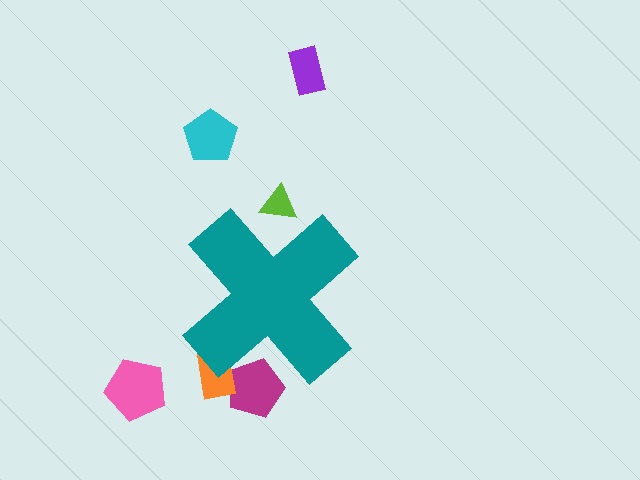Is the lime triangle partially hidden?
Yes, the lime triangle is partially hidden behind the teal cross.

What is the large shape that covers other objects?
A teal cross.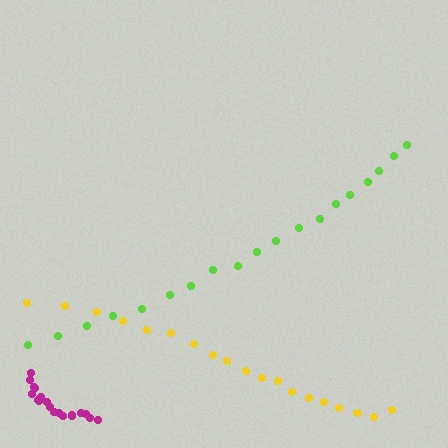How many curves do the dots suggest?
There are 3 distinct paths.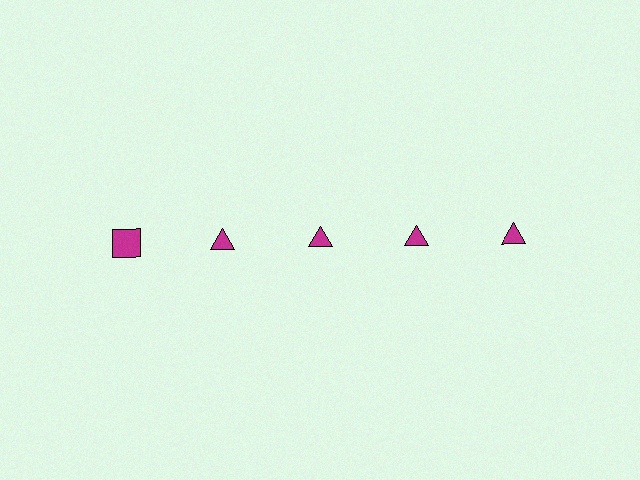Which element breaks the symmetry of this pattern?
The magenta square in the top row, leftmost column breaks the symmetry. All other shapes are magenta triangles.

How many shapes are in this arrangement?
There are 5 shapes arranged in a grid pattern.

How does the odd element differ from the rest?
It has a different shape: square instead of triangle.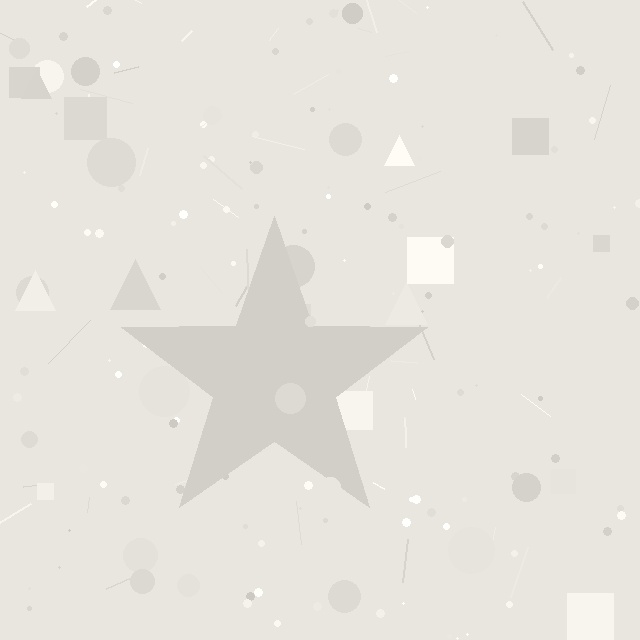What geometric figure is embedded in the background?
A star is embedded in the background.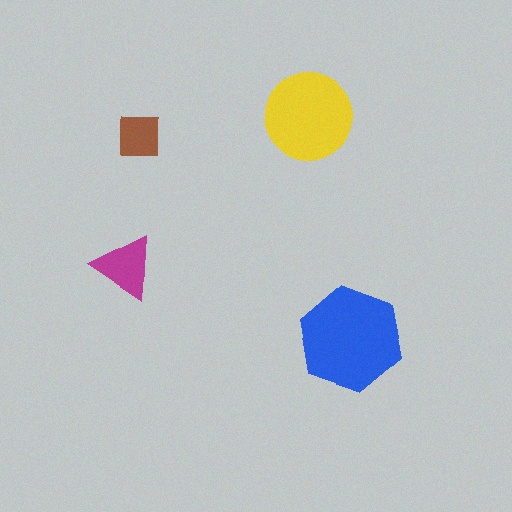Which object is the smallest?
The brown square.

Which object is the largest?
The blue hexagon.